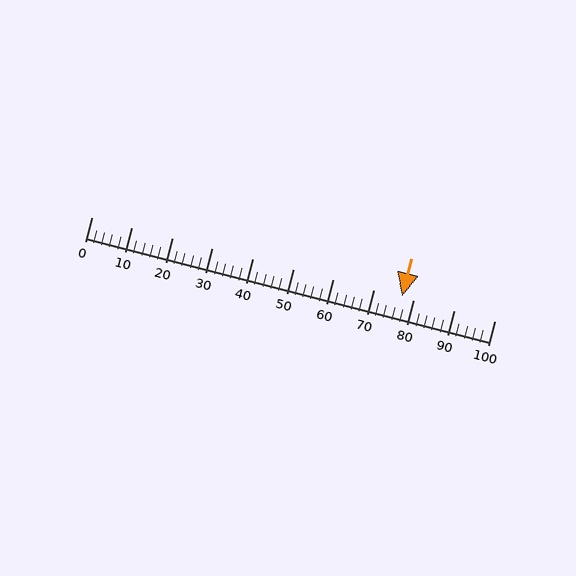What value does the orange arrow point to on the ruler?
The orange arrow points to approximately 77.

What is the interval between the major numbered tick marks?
The major tick marks are spaced 10 units apart.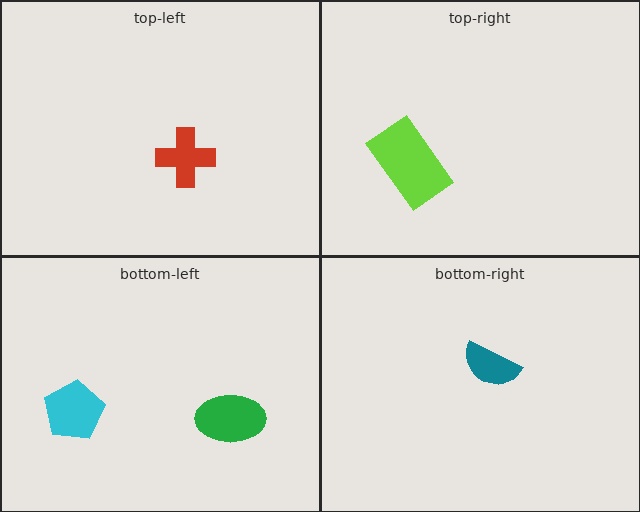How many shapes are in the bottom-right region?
1.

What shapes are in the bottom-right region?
The teal semicircle.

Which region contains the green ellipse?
The bottom-left region.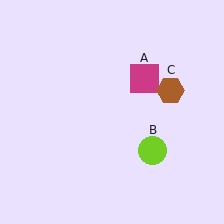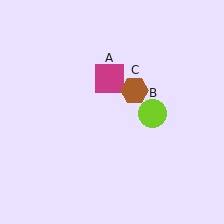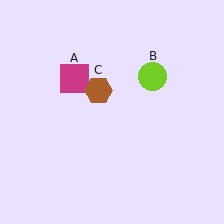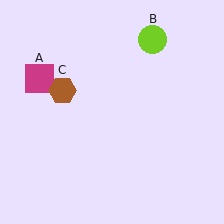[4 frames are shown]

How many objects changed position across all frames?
3 objects changed position: magenta square (object A), lime circle (object B), brown hexagon (object C).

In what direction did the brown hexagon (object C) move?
The brown hexagon (object C) moved left.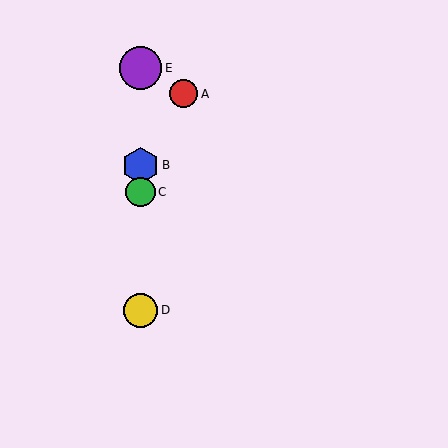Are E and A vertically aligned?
No, E is at x≈141 and A is at x≈184.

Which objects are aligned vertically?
Objects B, C, D, E are aligned vertically.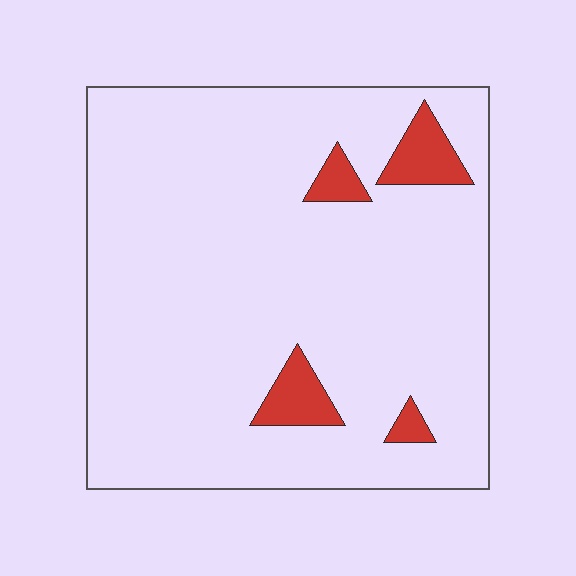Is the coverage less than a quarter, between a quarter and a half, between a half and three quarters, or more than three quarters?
Less than a quarter.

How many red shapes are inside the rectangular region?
4.